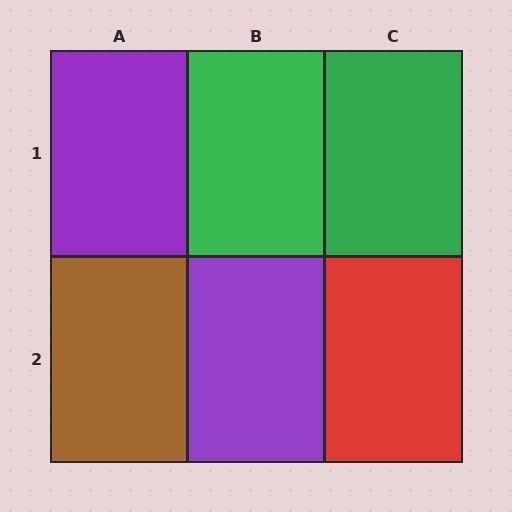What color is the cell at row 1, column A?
Purple.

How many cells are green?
2 cells are green.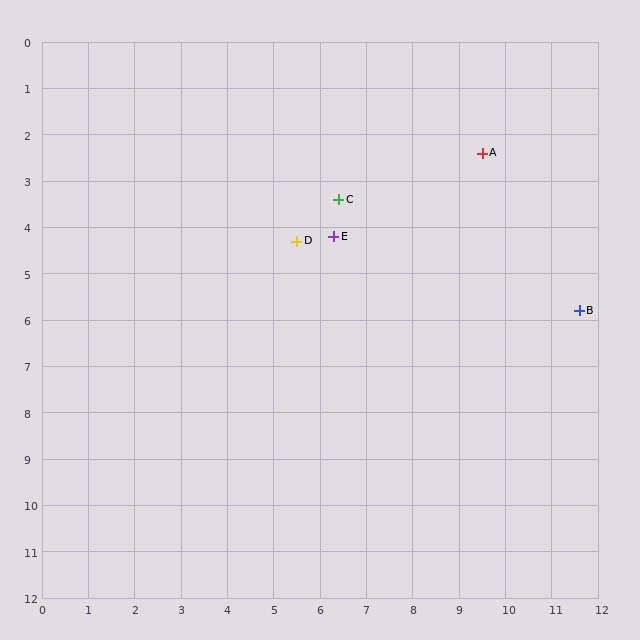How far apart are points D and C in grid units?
Points D and C are about 1.3 grid units apart.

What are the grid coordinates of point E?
Point E is at approximately (6.3, 4.2).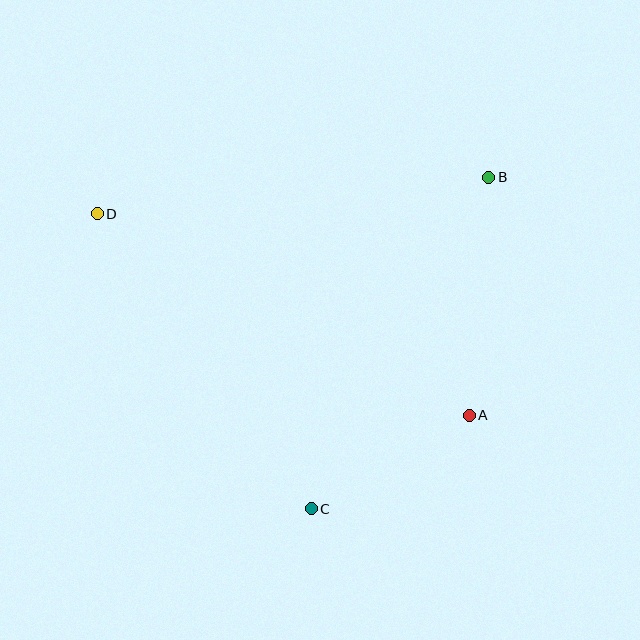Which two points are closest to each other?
Points A and C are closest to each other.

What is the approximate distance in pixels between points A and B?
The distance between A and B is approximately 239 pixels.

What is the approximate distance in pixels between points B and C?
The distance between B and C is approximately 376 pixels.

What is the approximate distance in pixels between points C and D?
The distance between C and D is approximately 365 pixels.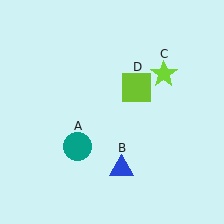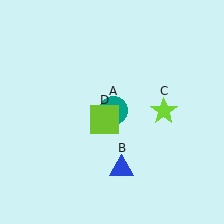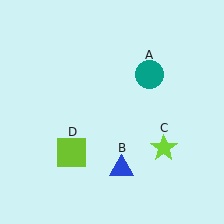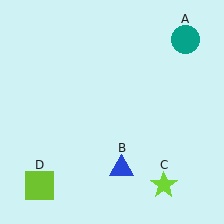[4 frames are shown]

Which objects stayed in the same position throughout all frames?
Blue triangle (object B) remained stationary.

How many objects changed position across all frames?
3 objects changed position: teal circle (object A), lime star (object C), lime square (object D).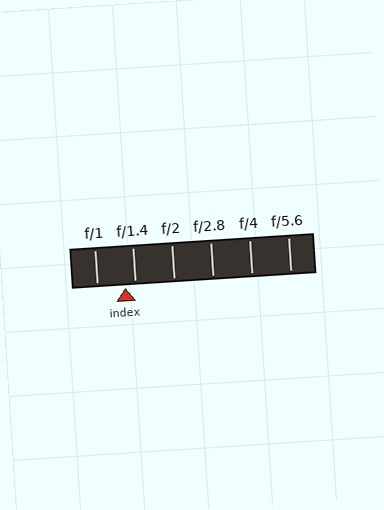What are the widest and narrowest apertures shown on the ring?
The widest aperture shown is f/1 and the narrowest is f/5.6.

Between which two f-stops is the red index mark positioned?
The index mark is between f/1 and f/1.4.